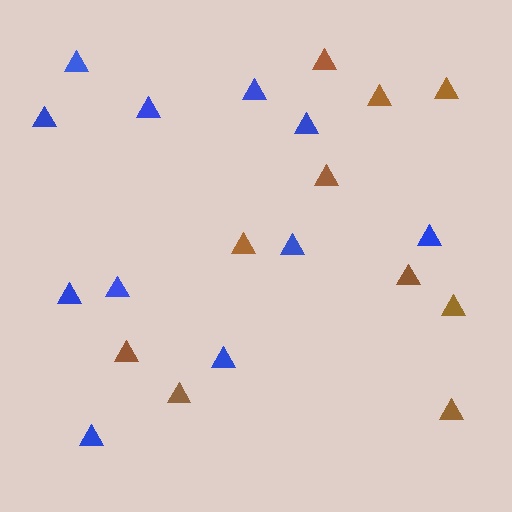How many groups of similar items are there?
There are 2 groups: one group of brown triangles (10) and one group of blue triangles (11).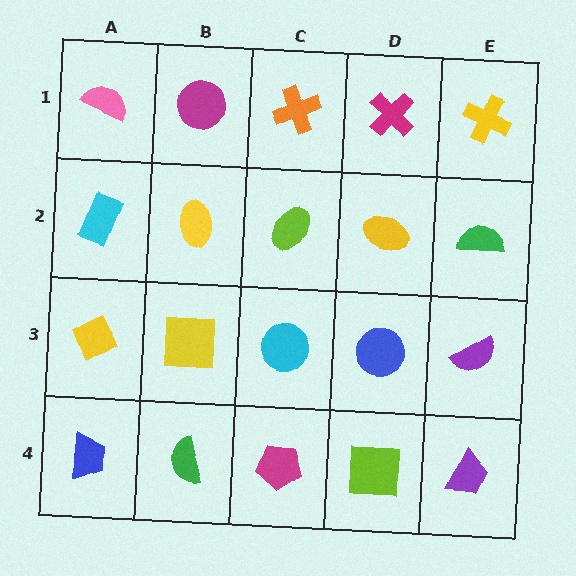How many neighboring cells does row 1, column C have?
3.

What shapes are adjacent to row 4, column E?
A purple semicircle (row 3, column E), a lime square (row 4, column D).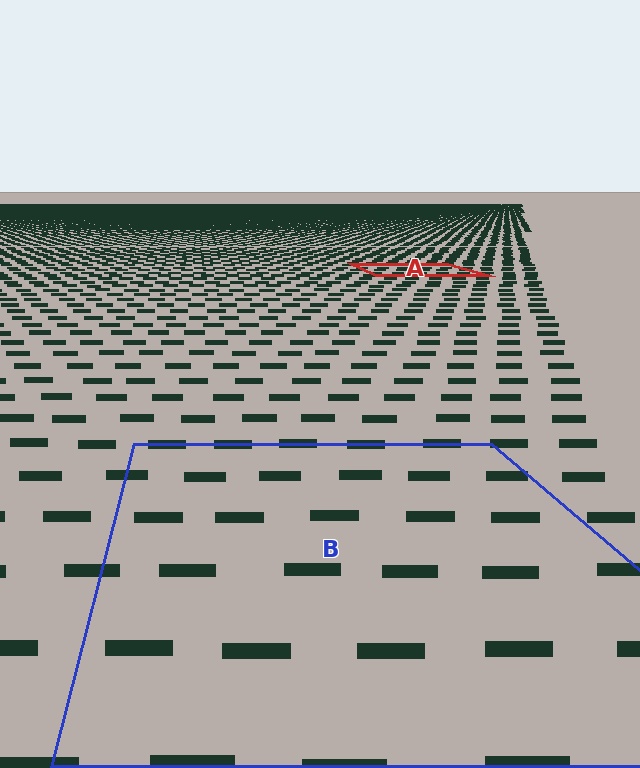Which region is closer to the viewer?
Region B is closer. The texture elements there are larger and more spread out.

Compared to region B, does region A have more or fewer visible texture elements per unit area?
Region A has more texture elements per unit area — they are packed more densely because it is farther away.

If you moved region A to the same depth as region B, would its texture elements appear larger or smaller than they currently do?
They would appear larger. At a closer depth, the same texture elements are projected at a bigger on-screen size.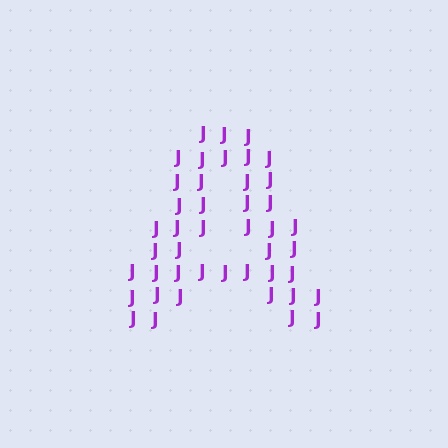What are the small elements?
The small elements are letter J's.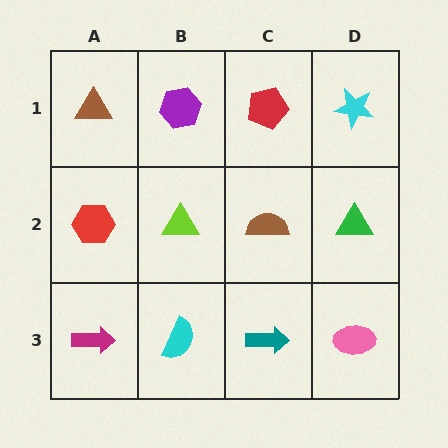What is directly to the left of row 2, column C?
A lime triangle.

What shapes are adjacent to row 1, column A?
A red hexagon (row 2, column A), a purple hexagon (row 1, column B).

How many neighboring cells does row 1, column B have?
3.